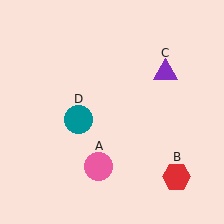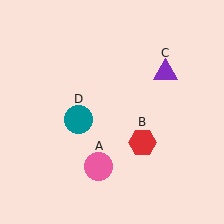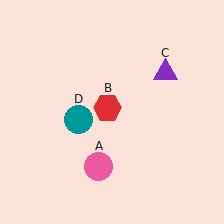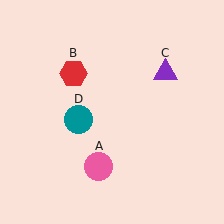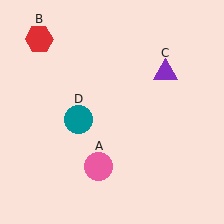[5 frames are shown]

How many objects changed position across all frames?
1 object changed position: red hexagon (object B).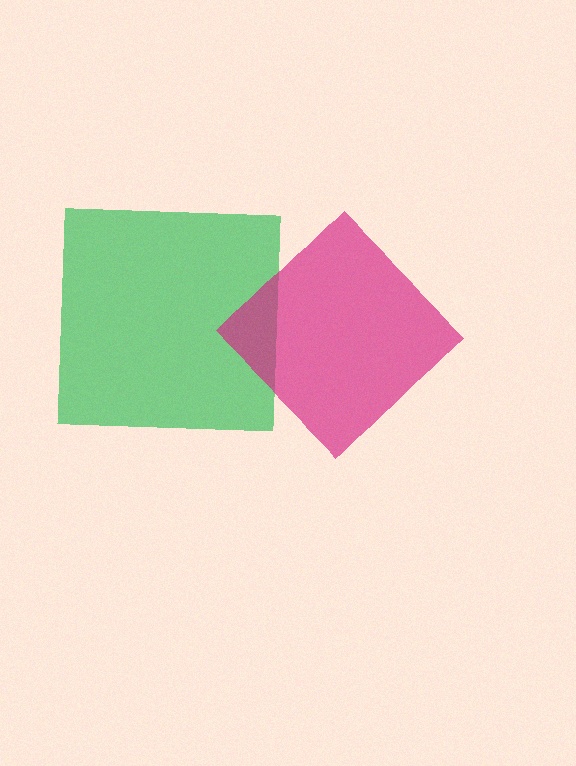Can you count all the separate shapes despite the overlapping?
Yes, there are 2 separate shapes.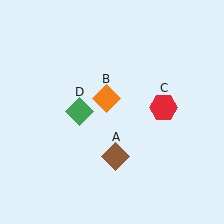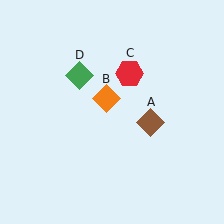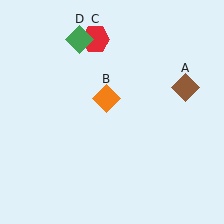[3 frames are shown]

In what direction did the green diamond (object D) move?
The green diamond (object D) moved up.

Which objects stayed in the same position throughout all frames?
Orange diamond (object B) remained stationary.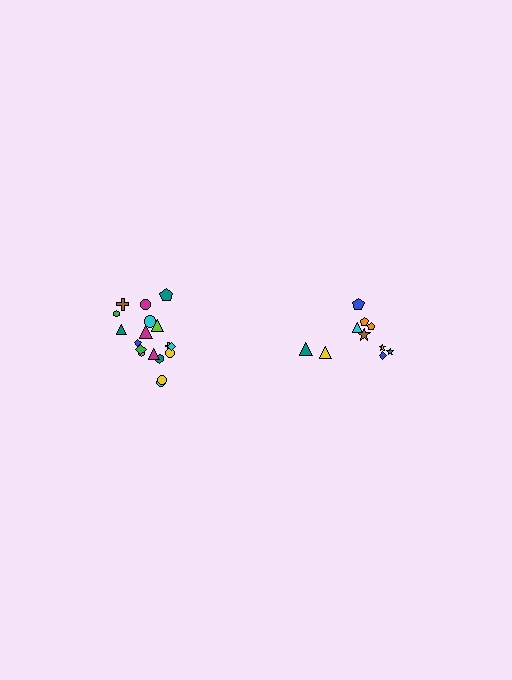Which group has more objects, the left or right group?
The left group.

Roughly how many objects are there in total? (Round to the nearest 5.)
Roughly 30 objects in total.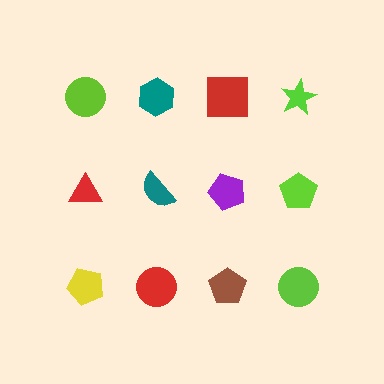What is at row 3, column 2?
A red circle.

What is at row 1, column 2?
A teal hexagon.